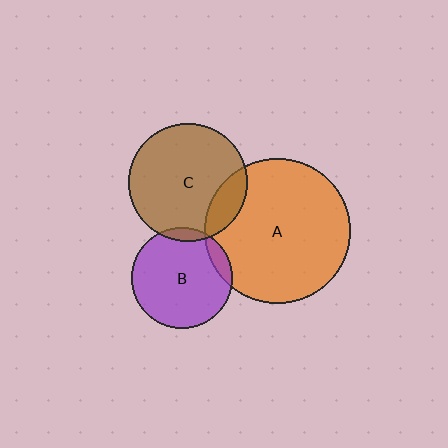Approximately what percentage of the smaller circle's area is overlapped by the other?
Approximately 5%.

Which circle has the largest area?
Circle A (orange).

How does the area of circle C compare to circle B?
Approximately 1.4 times.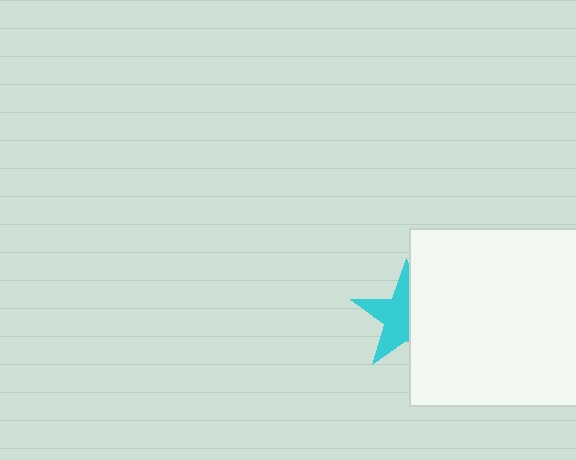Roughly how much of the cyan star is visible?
About half of it is visible (roughly 56%).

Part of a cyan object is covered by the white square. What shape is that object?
It is a star.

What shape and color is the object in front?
The object in front is a white square.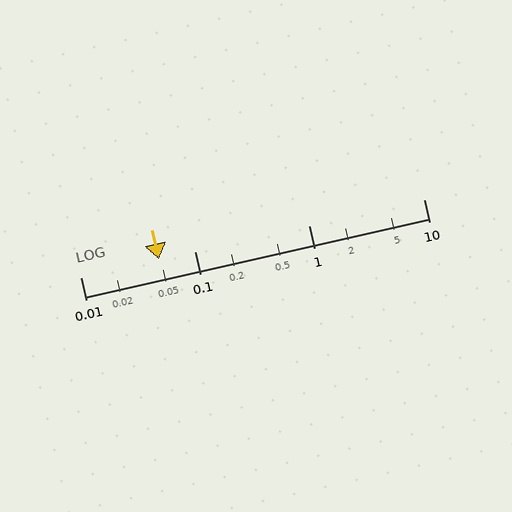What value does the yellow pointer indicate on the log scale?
The pointer indicates approximately 0.049.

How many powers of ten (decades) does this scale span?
The scale spans 3 decades, from 0.01 to 10.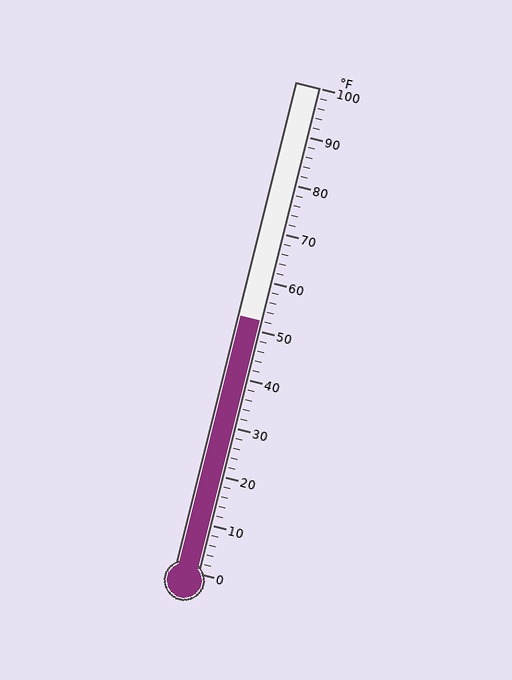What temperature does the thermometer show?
The thermometer shows approximately 52°F.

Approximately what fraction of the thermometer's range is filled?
The thermometer is filled to approximately 50% of its range.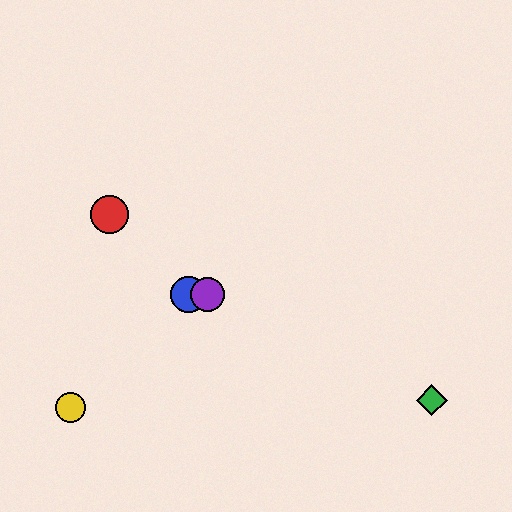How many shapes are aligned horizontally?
2 shapes (the blue circle, the purple circle) are aligned horizontally.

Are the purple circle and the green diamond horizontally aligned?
No, the purple circle is at y≈294 and the green diamond is at y≈400.